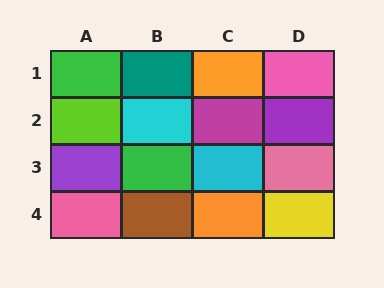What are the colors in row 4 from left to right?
Pink, brown, orange, yellow.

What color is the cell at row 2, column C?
Magenta.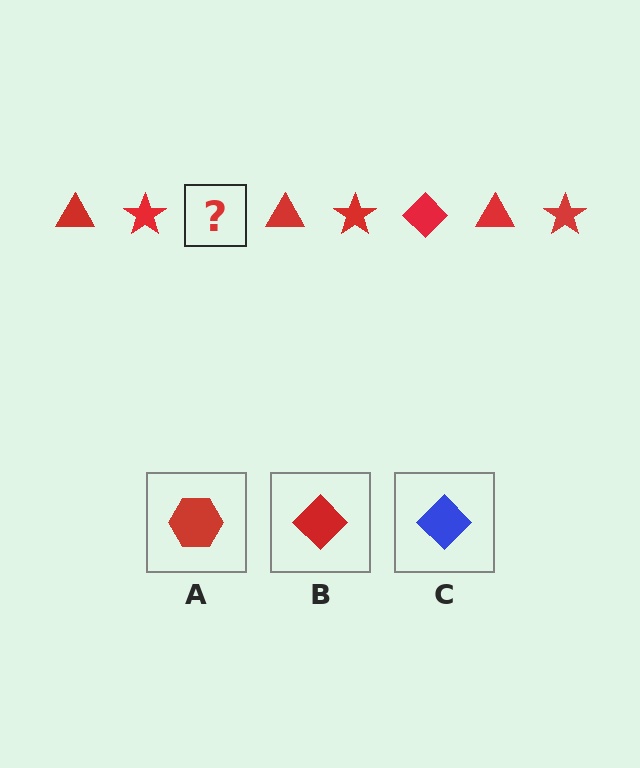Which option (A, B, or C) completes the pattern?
B.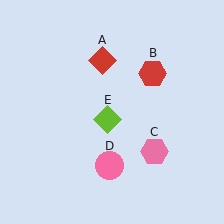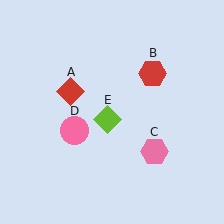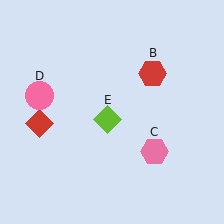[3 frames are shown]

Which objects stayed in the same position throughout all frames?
Red hexagon (object B) and pink hexagon (object C) and lime diamond (object E) remained stationary.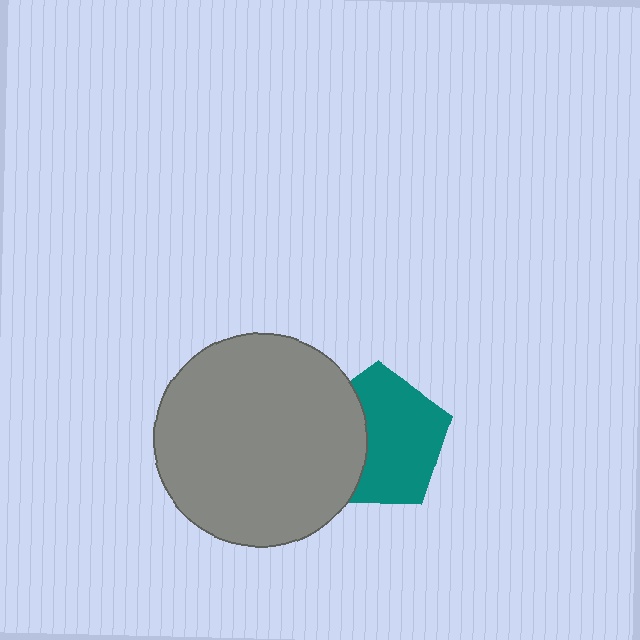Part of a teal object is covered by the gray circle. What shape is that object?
It is a pentagon.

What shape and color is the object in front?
The object in front is a gray circle.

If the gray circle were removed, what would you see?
You would see the complete teal pentagon.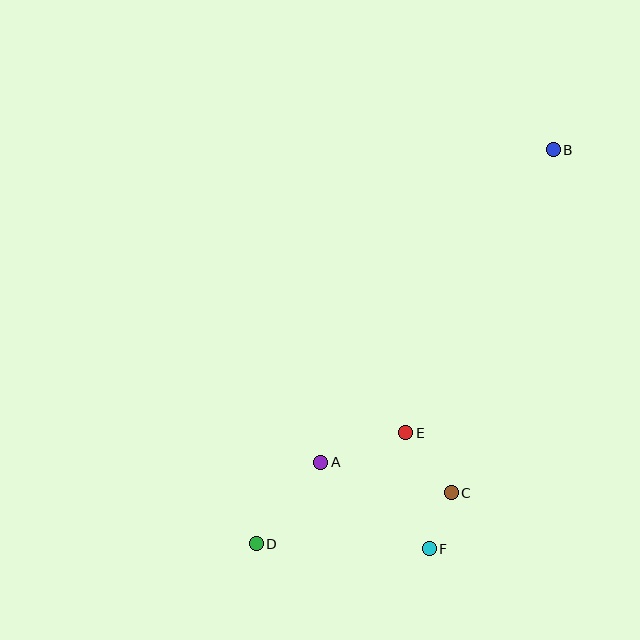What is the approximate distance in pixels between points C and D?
The distance between C and D is approximately 202 pixels.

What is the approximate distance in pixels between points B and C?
The distance between B and C is approximately 358 pixels.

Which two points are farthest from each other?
Points B and D are farthest from each other.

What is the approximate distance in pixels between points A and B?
The distance between A and B is approximately 390 pixels.